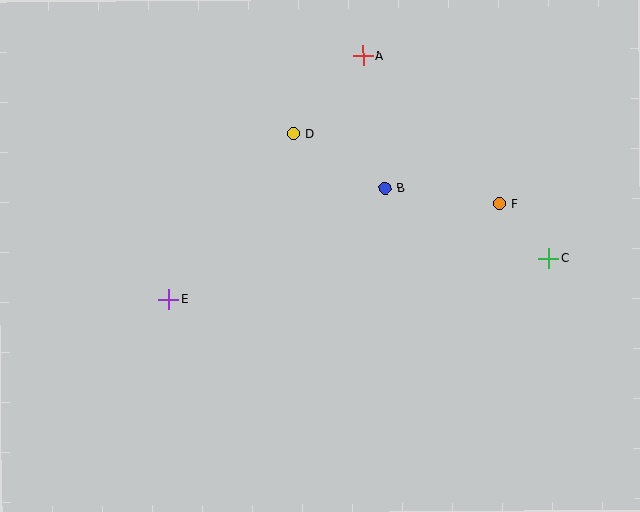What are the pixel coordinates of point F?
Point F is at (499, 204).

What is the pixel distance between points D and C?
The distance between D and C is 284 pixels.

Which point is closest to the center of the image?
Point B at (385, 188) is closest to the center.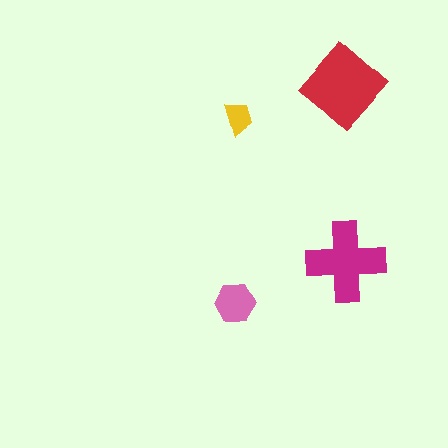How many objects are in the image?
There are 4 objects in the image.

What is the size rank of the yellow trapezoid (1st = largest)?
4th.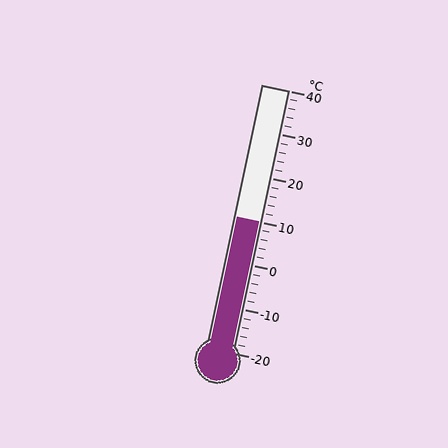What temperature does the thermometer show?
The thermometer shows approximately 10°C.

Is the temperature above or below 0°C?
The temperature is above 0°C.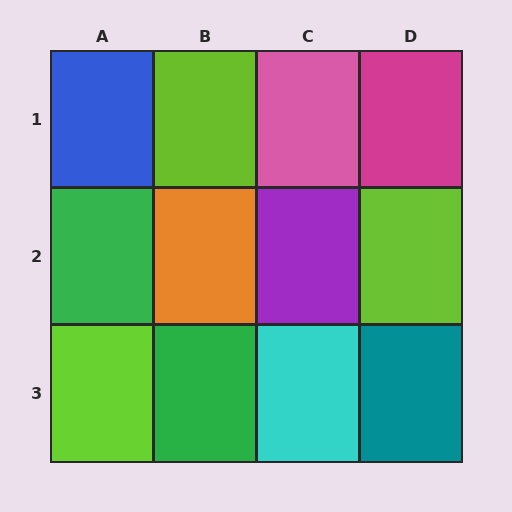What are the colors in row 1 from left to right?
Blue, lime, pink, magenta.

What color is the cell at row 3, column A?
Lime.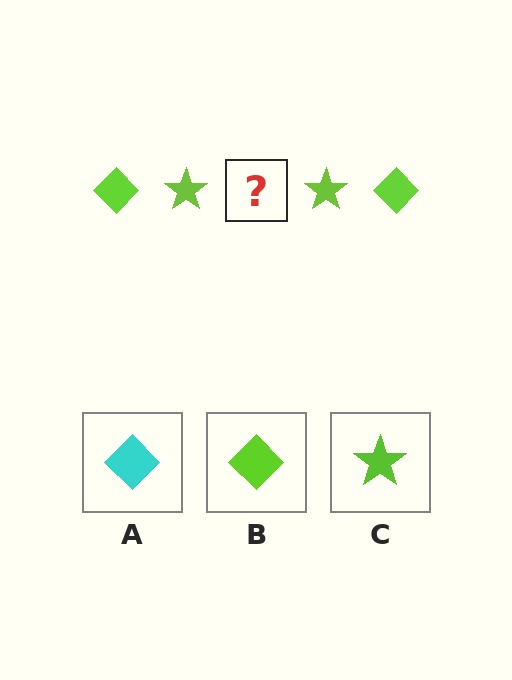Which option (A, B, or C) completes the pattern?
B.